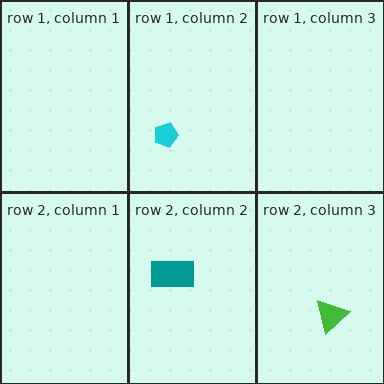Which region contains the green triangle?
The row 2, column 3 region.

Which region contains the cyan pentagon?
The row 1, column 2 region.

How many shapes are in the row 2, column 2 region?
1.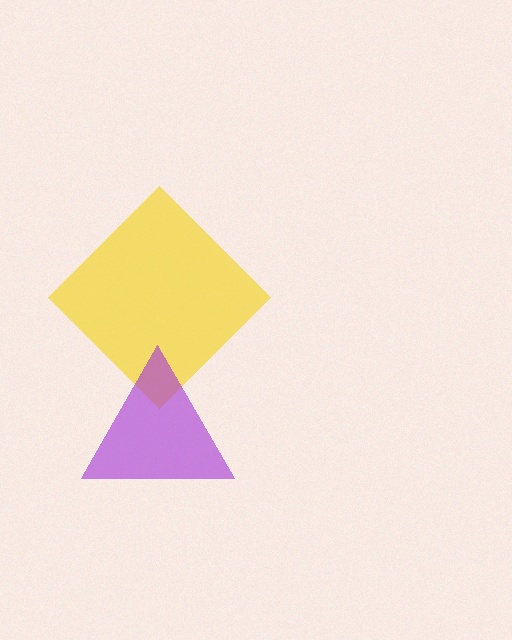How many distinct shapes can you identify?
There are 2 distinct shapes: a yellow diamond, a purple triangle.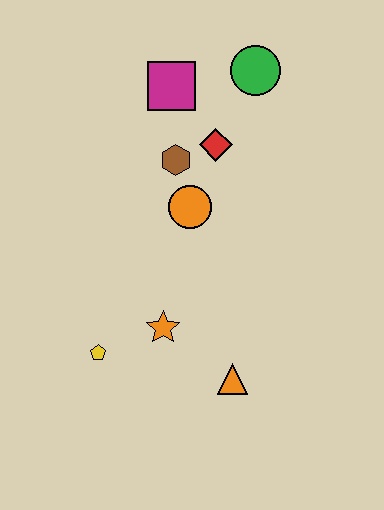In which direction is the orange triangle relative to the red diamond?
The orange triangle is below the red diamond.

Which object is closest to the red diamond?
The brown hexagon is closest to the red diamond.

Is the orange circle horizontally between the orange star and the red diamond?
Yes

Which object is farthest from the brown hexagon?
The orange triangle is farthest from the brown hexagon.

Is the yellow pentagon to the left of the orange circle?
Yes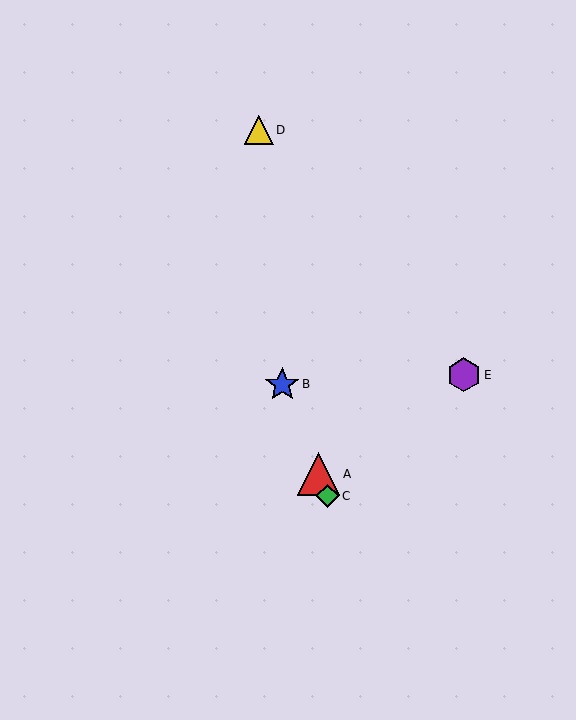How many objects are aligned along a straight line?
3 objects (A, B, C) are aligned along a straight line.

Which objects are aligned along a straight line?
Objects A, B, C are aligned along a straight line.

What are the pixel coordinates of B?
Object B is at (282, 384).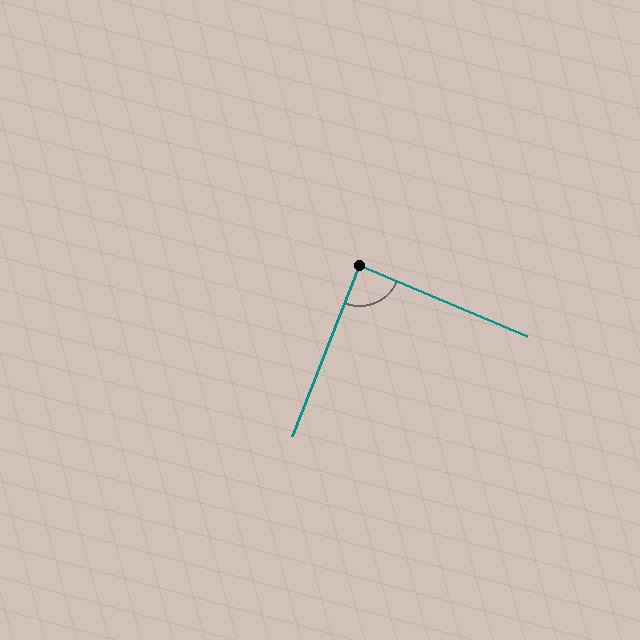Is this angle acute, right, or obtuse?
It is approximately a right angle.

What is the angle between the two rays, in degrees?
Approximately 89 degrees.